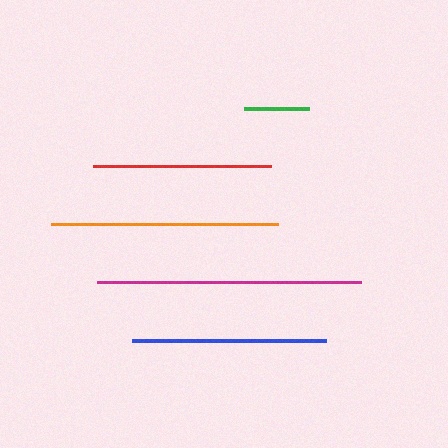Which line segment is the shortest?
The green line is the shortest at approximately 65 pixels.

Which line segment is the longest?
The magenta line is the longest at approximately 264 pixels.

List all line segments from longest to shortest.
From longest to shortest: magenta, orange, blue, red, green.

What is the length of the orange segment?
The orange segment is approximately 227 pixels long.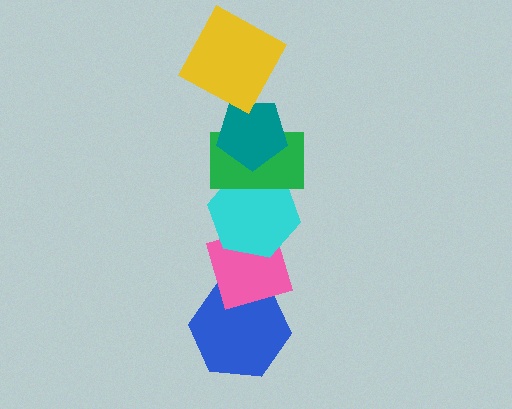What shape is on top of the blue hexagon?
The pink diamond is on top of the blue hexagon.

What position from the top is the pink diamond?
The pink diamond is 5th from the top.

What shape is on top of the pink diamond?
The cyan hexagon is on top of the pink diamond.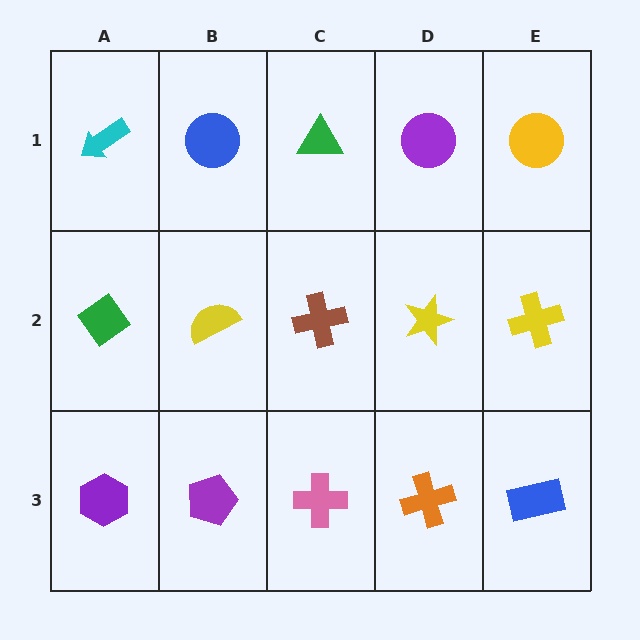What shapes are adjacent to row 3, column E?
A yellow cross (row 2, column E), an orange cross (row 3, column D).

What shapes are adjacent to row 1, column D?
A yellow star (row 2, column D), a green triangle (row 1, column C), a yellow circle (row 1, column E).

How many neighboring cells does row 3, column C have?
3.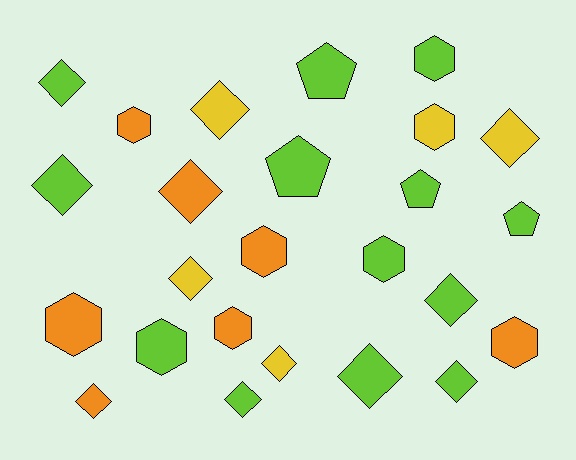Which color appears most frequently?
Lime, with 13 objects.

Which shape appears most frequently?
Diamond, with 12 objects.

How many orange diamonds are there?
There are 2 orange diamonds.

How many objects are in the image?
There are 25 objects.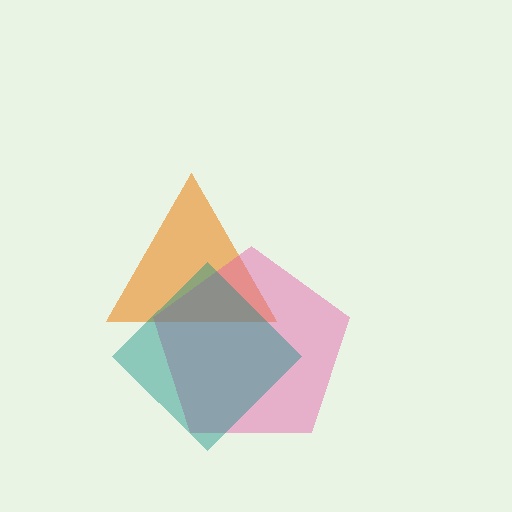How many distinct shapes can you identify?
There are 3 distinct shapes: an orange triangle, a pink pentagon, a teal diamond.